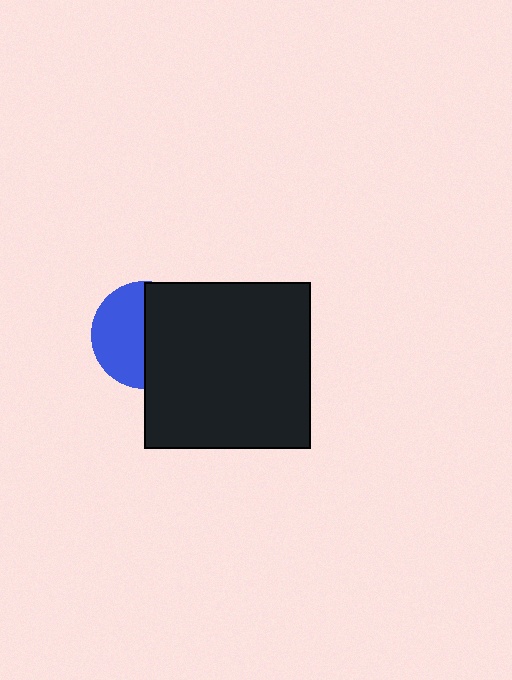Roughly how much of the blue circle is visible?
About half of it is visible (roughly 48%).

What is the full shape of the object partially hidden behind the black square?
The partially hidden object is a blue circle.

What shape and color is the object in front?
The object in front is a black square.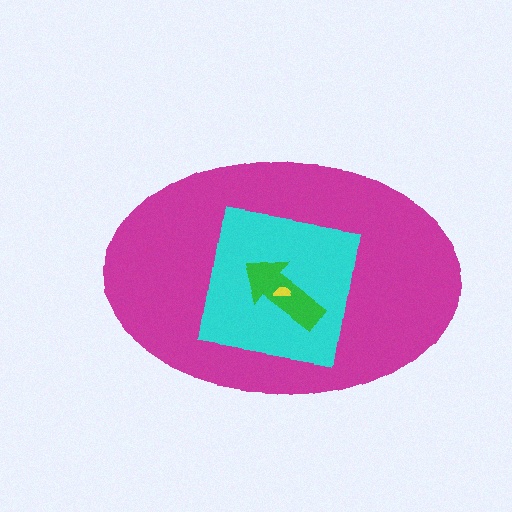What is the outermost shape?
The magenta ellipse.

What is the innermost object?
The yellow semicircle.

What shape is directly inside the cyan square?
The green arrow.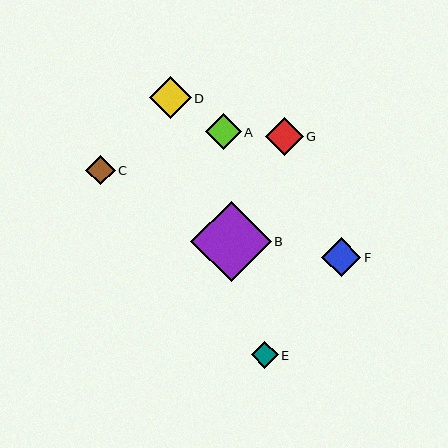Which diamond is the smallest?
Diamond E is the smallest with a size of approximately 27 pixels.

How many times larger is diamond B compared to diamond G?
Diamond B is approximately 2.1 times the size of diamond G.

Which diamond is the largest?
Diamond B is the largest with a size of approximately 80 pixels.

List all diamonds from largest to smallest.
From largest to smallest: B, D, F, G, A, C, E.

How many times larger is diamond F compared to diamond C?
Diamond F is approximately 1.3 times the size of diamond C.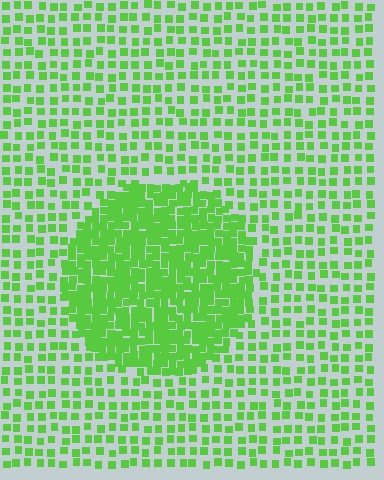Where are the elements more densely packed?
The elements are more densely packed inside the circle boundary.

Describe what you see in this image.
The image contains small lime elements arranged at two different densities. A circle-shaped region is visible where the elements are more densely packed than the surrounding area.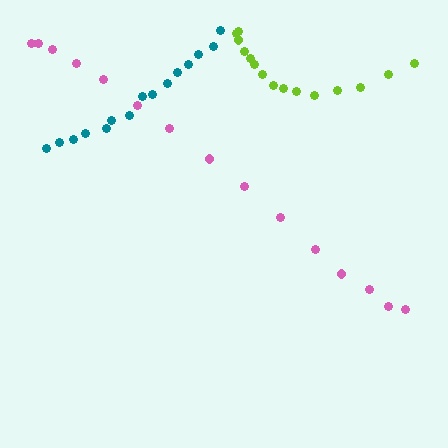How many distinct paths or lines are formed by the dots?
There are 3 distinct paths.